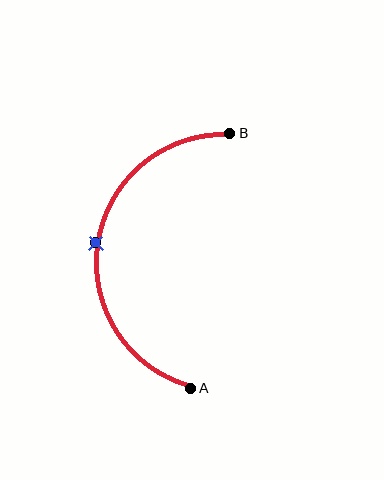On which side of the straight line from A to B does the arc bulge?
The arc bulges to the left of the straight line connecting A and B.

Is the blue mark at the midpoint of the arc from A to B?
Yes. The blue mark lies on the arc at equal arc-length from both A and B — it is the arc midpoint.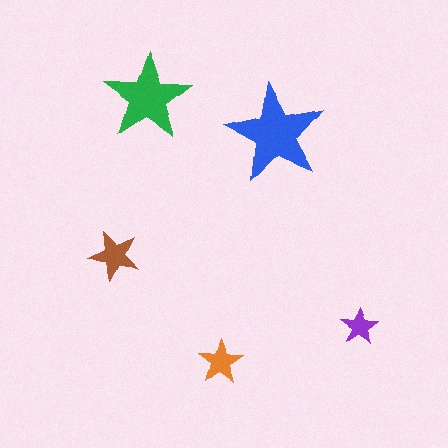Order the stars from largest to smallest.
the blue one, the green one, the brown one, the orange one, the purple one.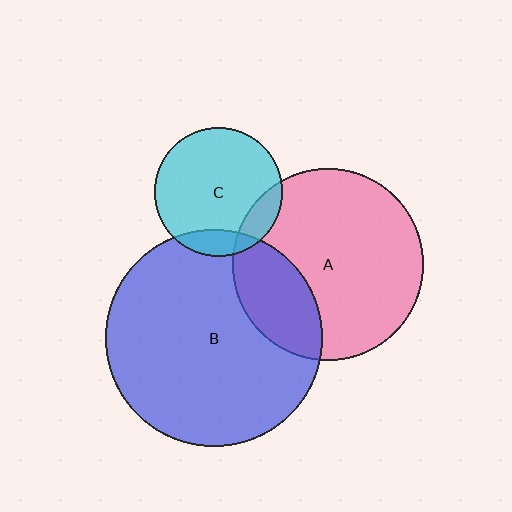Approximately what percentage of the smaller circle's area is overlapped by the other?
Approximately 15%.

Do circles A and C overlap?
Yes.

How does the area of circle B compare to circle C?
Approximately 2.8 times.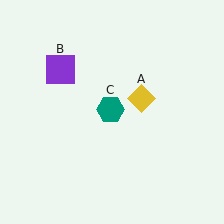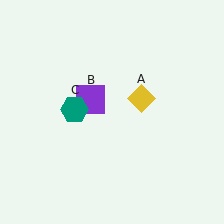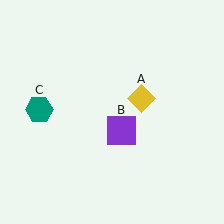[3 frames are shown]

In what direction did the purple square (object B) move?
The purple square (object B) moved down and to the right.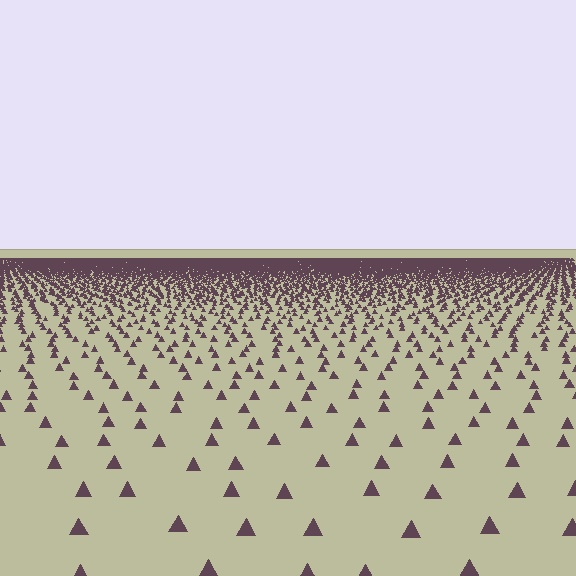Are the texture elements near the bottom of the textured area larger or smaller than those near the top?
Larger. Near the bottom, elements are closer to the viewer and appear at a bigger on-screen size.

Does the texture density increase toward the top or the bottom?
Density increases toward the top.